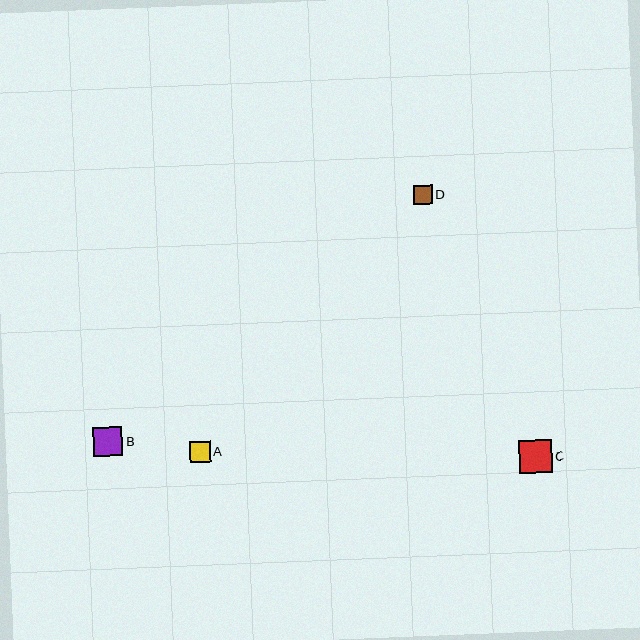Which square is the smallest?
Square D is the smallest with a size of approximately 19 pixels.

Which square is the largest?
Square C is the largest with a size of approximately 33 pixels.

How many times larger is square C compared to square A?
Square C is approximately 1.6 times the size of square A.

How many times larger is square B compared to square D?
Square B is approximately 1.6 times the size of square D.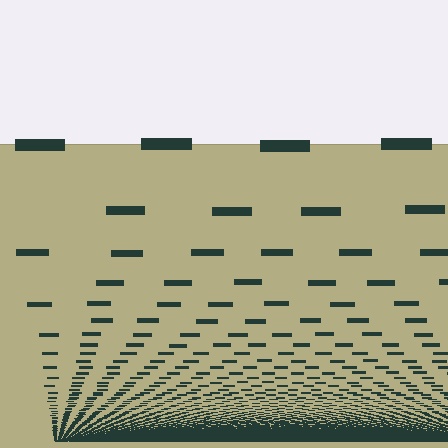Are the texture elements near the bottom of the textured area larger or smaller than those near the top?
Smaller. The gradient is inverted — elements near the bottom are smaller and denser.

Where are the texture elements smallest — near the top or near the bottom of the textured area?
Near the bottom.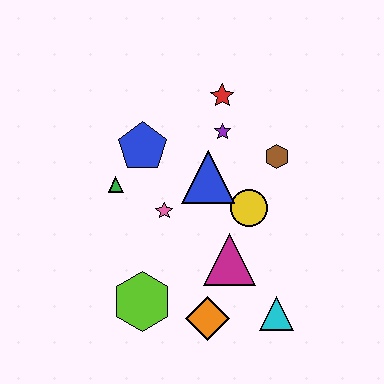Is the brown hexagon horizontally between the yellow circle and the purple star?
No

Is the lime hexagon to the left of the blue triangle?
Yes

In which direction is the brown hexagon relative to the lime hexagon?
The brown hexagon is above the lime hexagon.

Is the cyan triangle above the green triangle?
No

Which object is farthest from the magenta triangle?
The red star is farthest from the magenta triangle.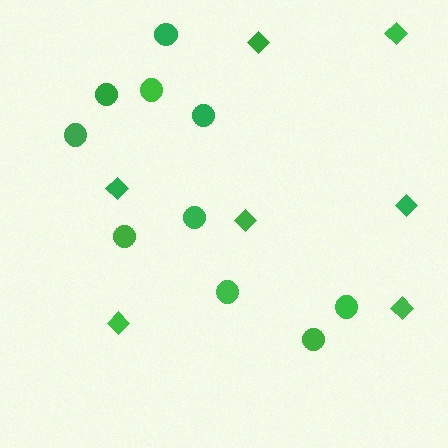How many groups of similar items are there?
There are 2 groups: one group of diamonds (7) and one group of circles (10).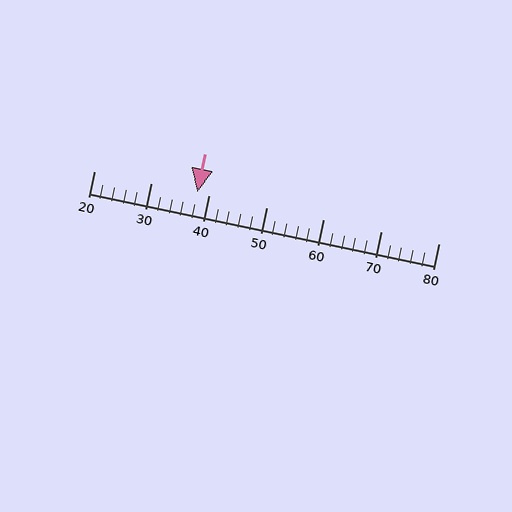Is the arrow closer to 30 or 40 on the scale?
The arrow is closer to 40.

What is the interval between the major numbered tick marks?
The major tick marks are spaced 10 units apart.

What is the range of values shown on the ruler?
The ruler shows values from 20 to 80.